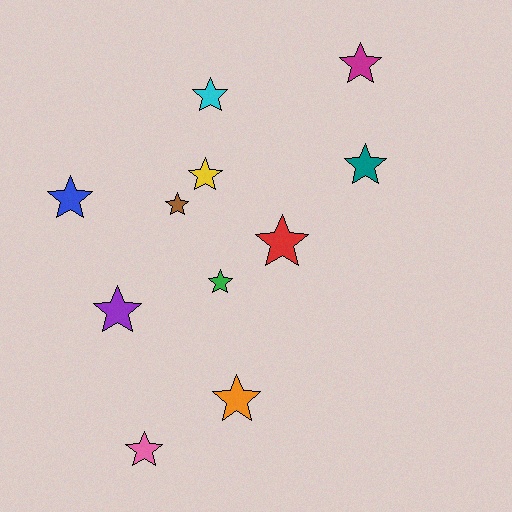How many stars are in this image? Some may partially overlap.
There are 11 stars.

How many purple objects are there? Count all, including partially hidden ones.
There is 1 purple object.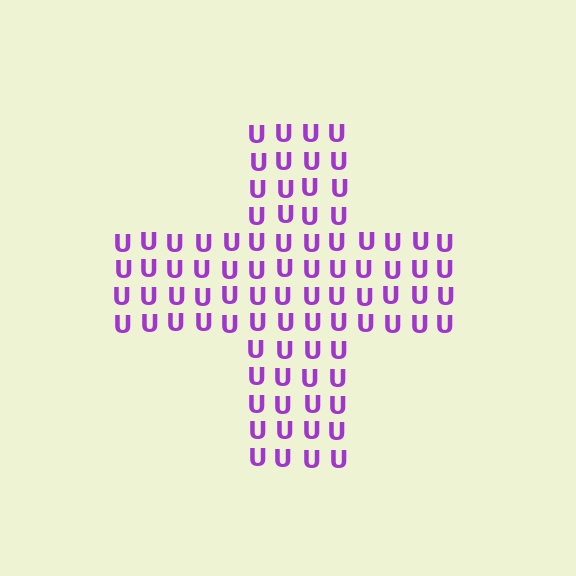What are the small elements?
The small elements are letter U's.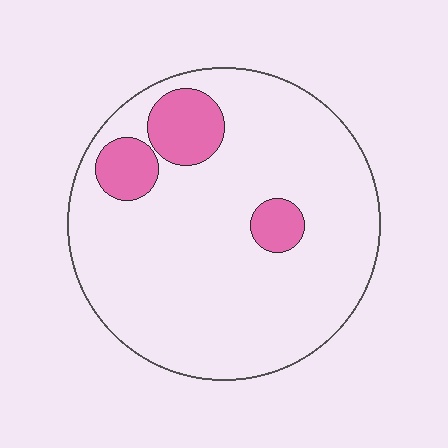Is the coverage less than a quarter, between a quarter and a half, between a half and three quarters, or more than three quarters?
Less than a quarter.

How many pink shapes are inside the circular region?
3.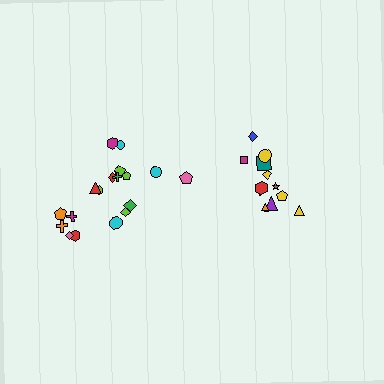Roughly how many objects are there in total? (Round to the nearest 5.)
Roughly 30 objects in total.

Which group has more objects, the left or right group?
The left group.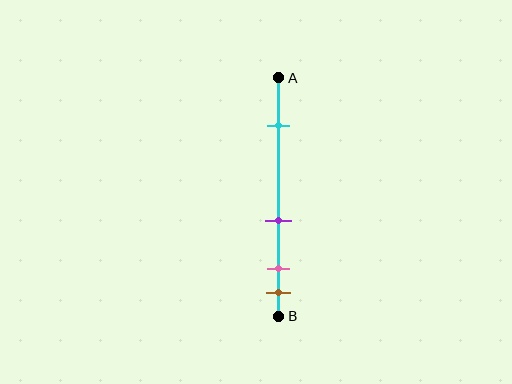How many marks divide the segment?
There are 4 marks dividing the segment.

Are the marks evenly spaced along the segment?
No, the marks are not evenly spaced.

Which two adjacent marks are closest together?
The pink and brown marks are the closest adjacent pair.